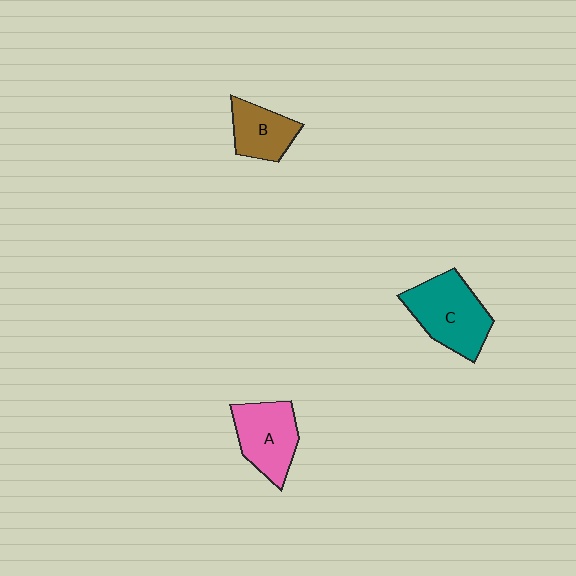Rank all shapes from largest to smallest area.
From largest to smallest: C (teal), A (pink), B (brown).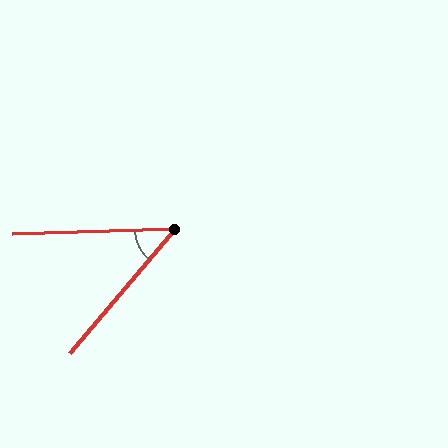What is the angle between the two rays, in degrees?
Approximately 48 degrees.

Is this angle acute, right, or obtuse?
It is acute.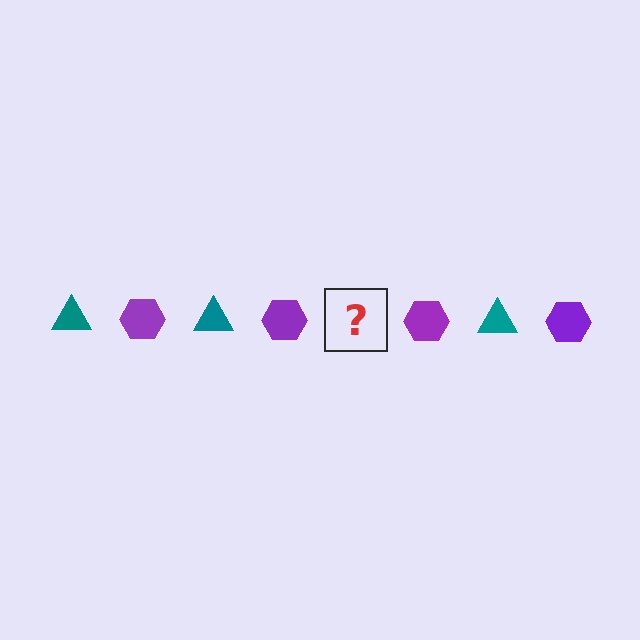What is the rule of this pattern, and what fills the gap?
The rule is that the pattern alternates between teal triangle and purple hexagon. The gap should be filled with a teal triangle.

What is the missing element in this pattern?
The missing element is a teal triangle.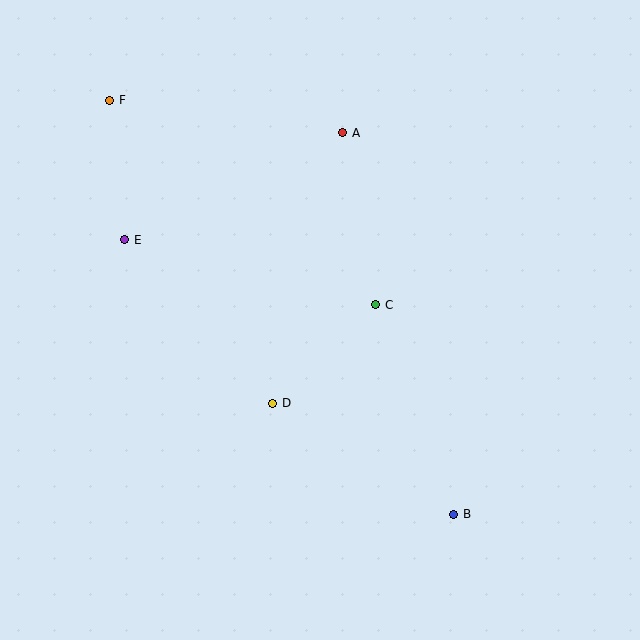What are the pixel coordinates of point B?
Point B is at (454, 514).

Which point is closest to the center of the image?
Point C at (376, 305) is closest to the center.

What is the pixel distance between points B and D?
The distance between B and D is 212 pixels.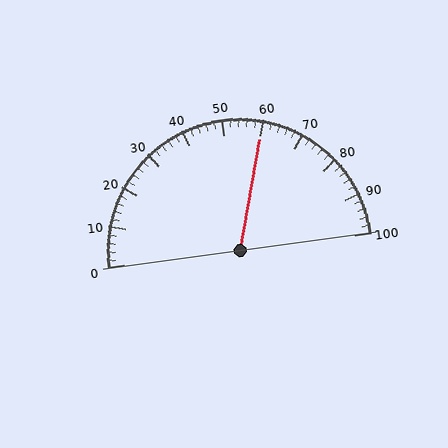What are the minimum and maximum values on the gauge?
The gauge ranges from 0 to 100.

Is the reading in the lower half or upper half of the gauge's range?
The reading is in the upper half of the range (0 to 100).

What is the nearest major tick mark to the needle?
The nearest major tick mark is 60.